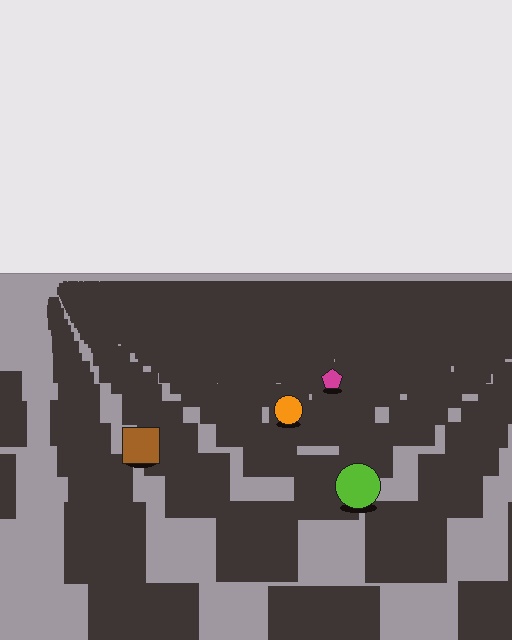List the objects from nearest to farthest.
From nearest to farthest: the lime circle, the brown square, the orange circle, the magenta pentagon.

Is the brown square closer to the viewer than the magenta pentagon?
Yes. The brown square is closer — you can tell from the texture gradient: the ground texture is coarser near it.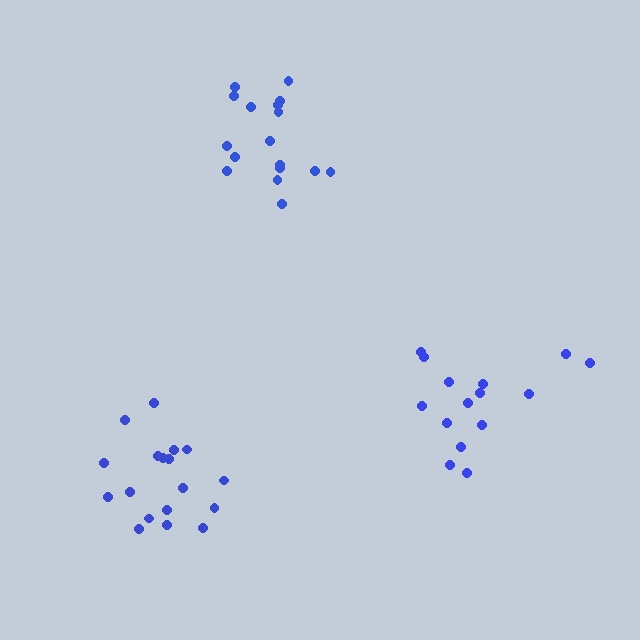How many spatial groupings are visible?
There are 3 spatial groupings.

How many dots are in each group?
Group 1: 17 dots, Group 2: 18 dots, Group 3: 15 dots (50 total).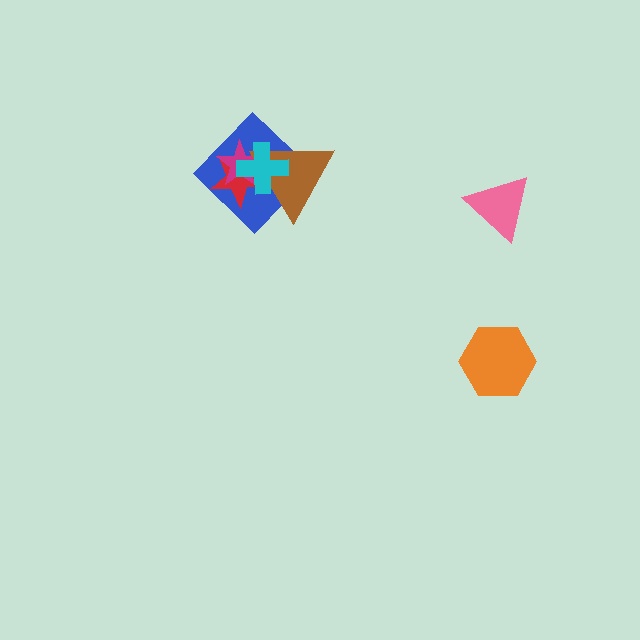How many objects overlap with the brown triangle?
4 objects overlap with the brown triangle.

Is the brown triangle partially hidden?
Yes, it is partially covered by another shape.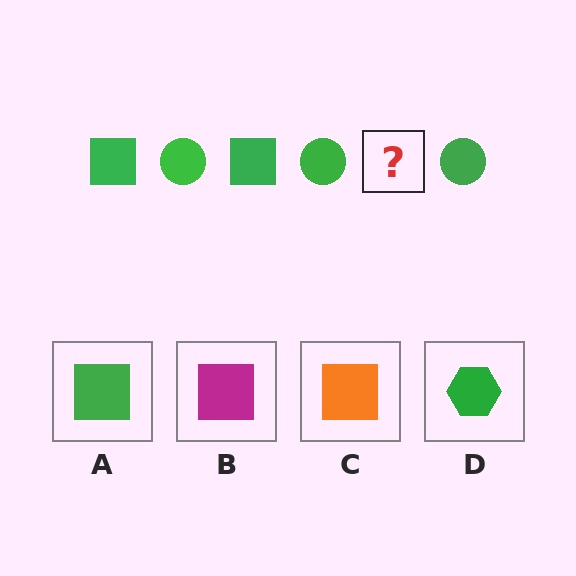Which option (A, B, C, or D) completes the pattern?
A.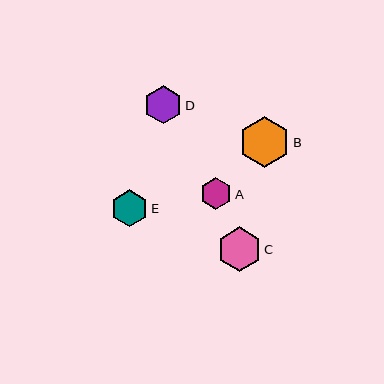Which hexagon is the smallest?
Hexagon A is the smallest with a size of approximately 32 pixels.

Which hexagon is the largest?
Hexagon B is the largest with a size of approximately 51 pixels.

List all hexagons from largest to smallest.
From largest to smallest: B, C, D, E, A.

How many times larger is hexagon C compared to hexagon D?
Hexagon C is approximately 1.2 times the size of hexagon D.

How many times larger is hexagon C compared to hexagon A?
Hexagon C is approximately 1.4 times the size of hexagon A.